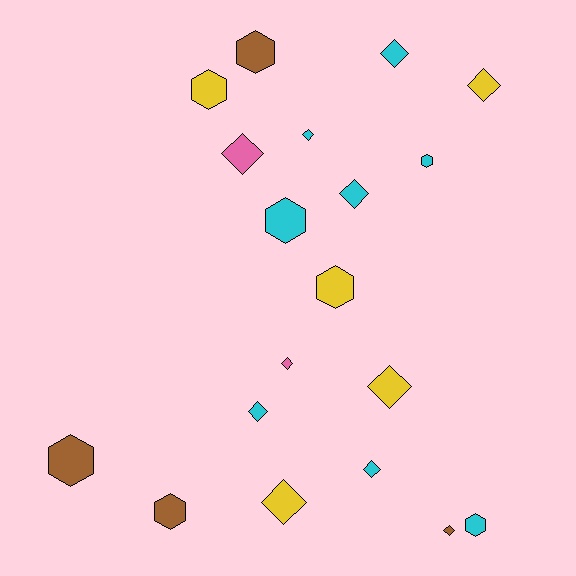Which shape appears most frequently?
Diamond, with 11 objects.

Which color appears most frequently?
Cyan, with 8 objects.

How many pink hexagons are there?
There are no pink hexagons.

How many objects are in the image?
There are 19 objects.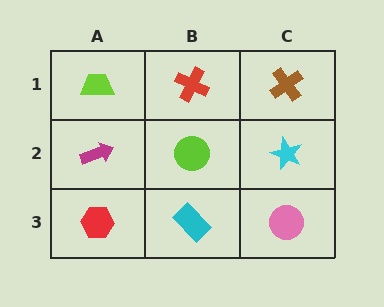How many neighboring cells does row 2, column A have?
3.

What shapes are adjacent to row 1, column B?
A lime circle (row 2, column B), a lime trapezoid (row 1, column A), a brown cross (row 1, column C).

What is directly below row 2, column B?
A cyan rectangle.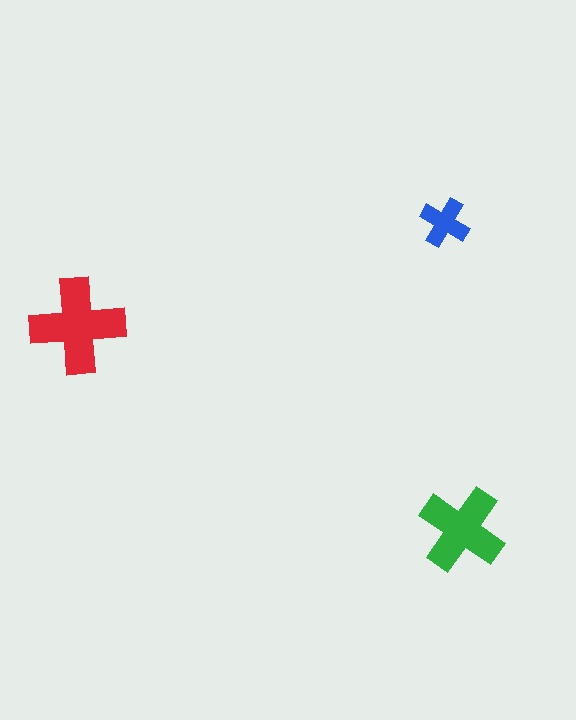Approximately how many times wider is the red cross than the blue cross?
About 2 times wider.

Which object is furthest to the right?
The green cross is rightmost.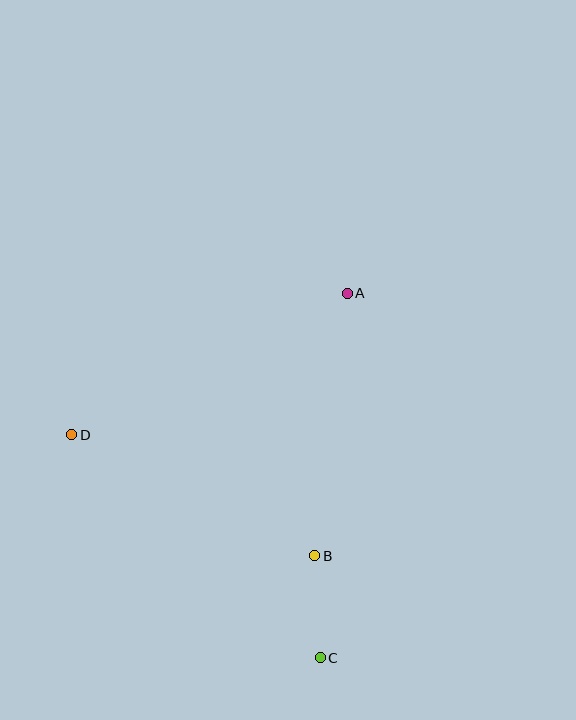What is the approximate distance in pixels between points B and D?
The distance between B and D is approximately 271 pixels.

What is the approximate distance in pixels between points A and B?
The distance between A and B is approximately 265 pixels.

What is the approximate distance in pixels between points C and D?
The distance between C and D is approximately 334 pixels.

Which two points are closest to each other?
Points B and C are closest to each other.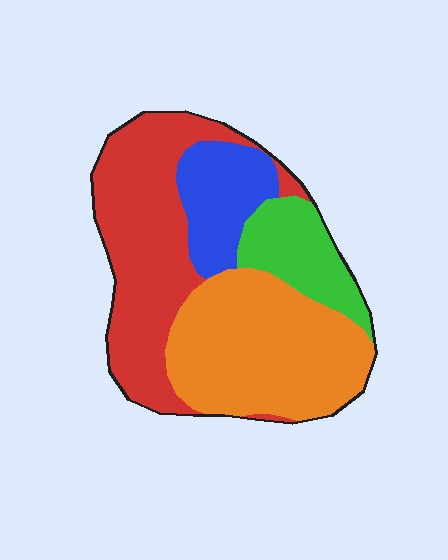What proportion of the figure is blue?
Blue takes up about one eighth (1/8) of the figure.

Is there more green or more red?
Red.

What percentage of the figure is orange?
Orange covers roughly 35% of the figure.